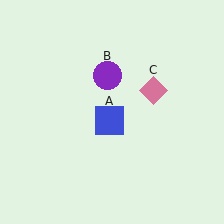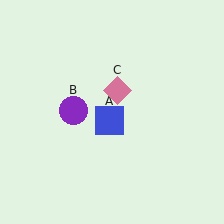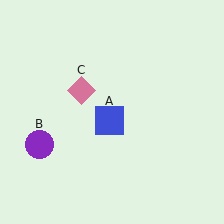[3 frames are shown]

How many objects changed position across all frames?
2 objects changed position: purple circle (object B), pink diamond (object C).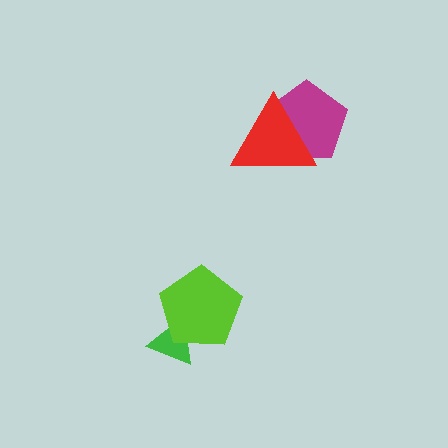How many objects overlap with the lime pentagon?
1 object overlaps with the lime pentagon.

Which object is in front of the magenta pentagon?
The red triangle is in front of the magenta pentagon.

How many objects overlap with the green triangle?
1 object overlaps with the green triangle.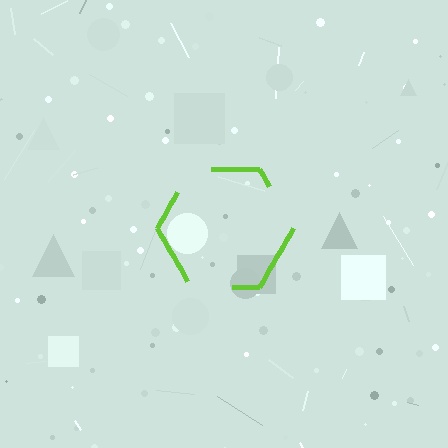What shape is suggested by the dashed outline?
The dashed outline suggests a hexagon.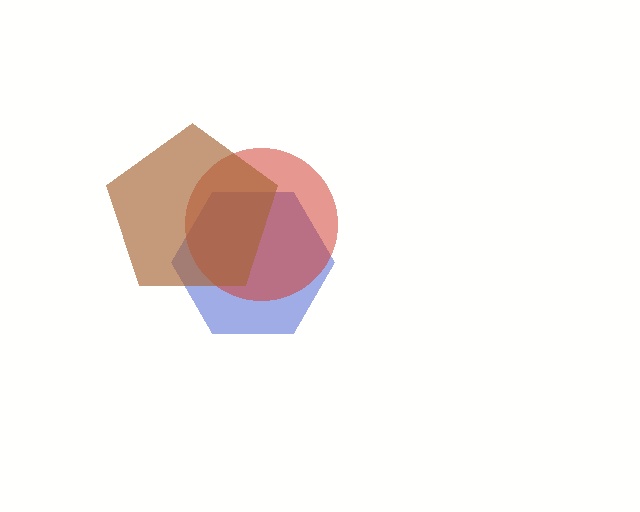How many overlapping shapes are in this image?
There are 3 overlapping shapes in the image.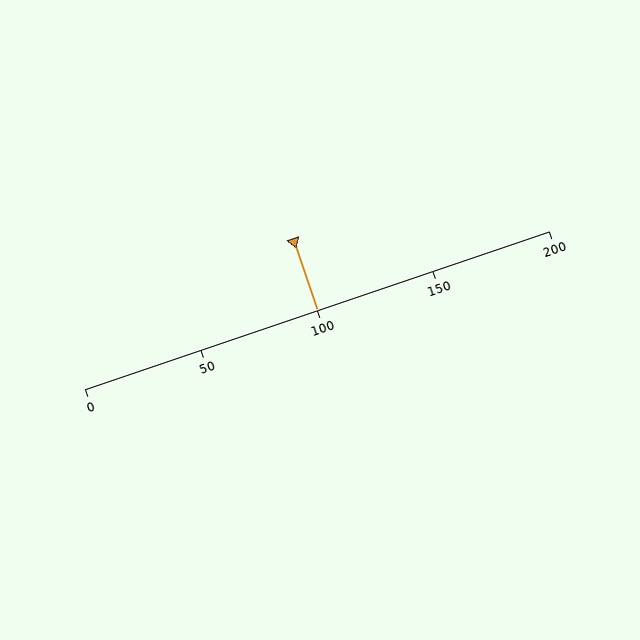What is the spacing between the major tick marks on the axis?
The major ticks are spaced 50 apart.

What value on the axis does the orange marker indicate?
The marker indicates approximately 100.